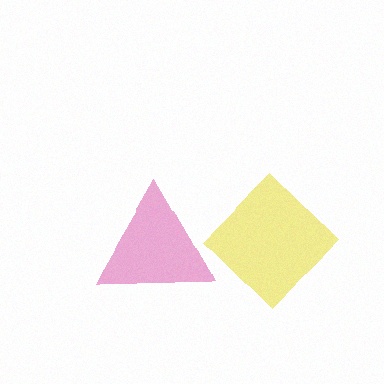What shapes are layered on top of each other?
The layered shapes are: a yellow diamond, a pink triangle.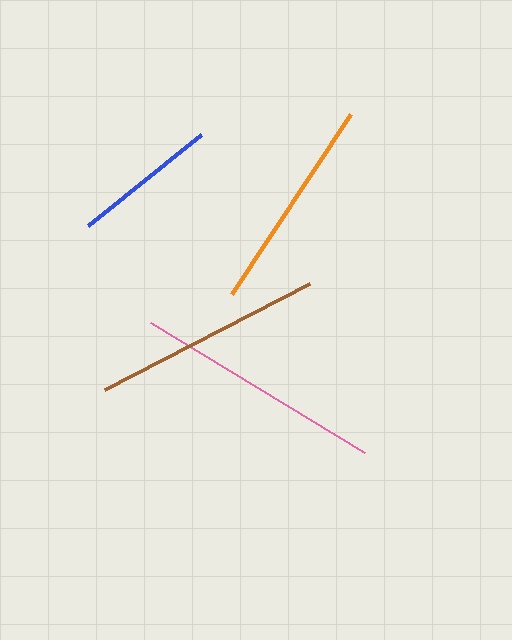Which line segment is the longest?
The pink line is the longest at approximately 250 pixels.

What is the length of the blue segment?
The blue segment is approximately 145 pixels long.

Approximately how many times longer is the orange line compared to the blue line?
The orange line is approximately 1.5 times the length of the blue line.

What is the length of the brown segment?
The brown segment is approximately 231 pixels long.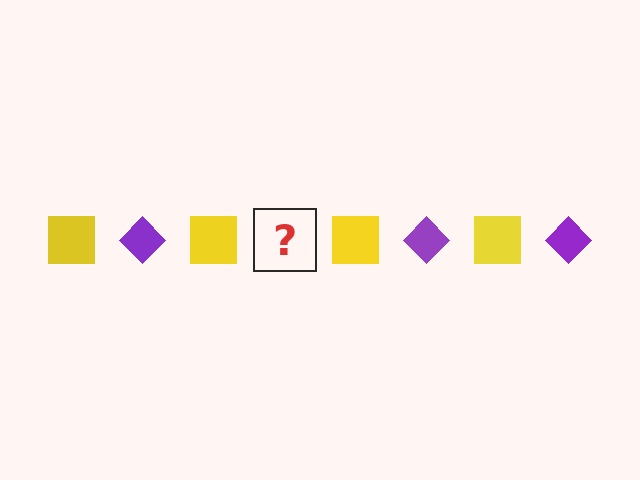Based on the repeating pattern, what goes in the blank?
The blank should be a purple diamond.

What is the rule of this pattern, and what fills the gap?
The rule is that the pattern alternates between yellow square and purple diamond. The gap should be filled with a purple diamond.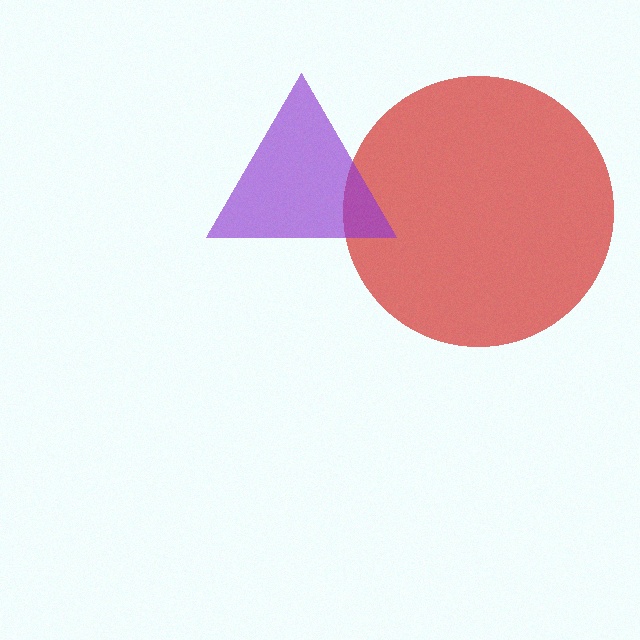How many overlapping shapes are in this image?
There are 2 overlapping shapes in the image.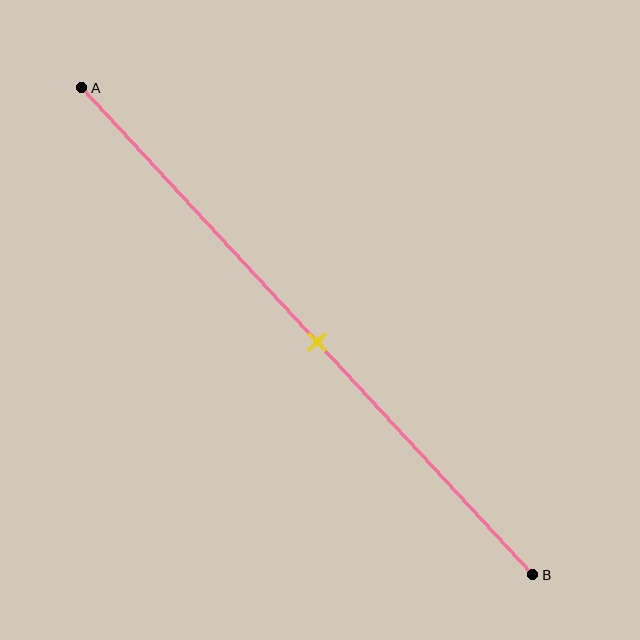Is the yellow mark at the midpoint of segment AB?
Yes, the mark is approximately at the midpoint.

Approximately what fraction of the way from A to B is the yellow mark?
The yellow mark is approximately 50% of the way from A to B.